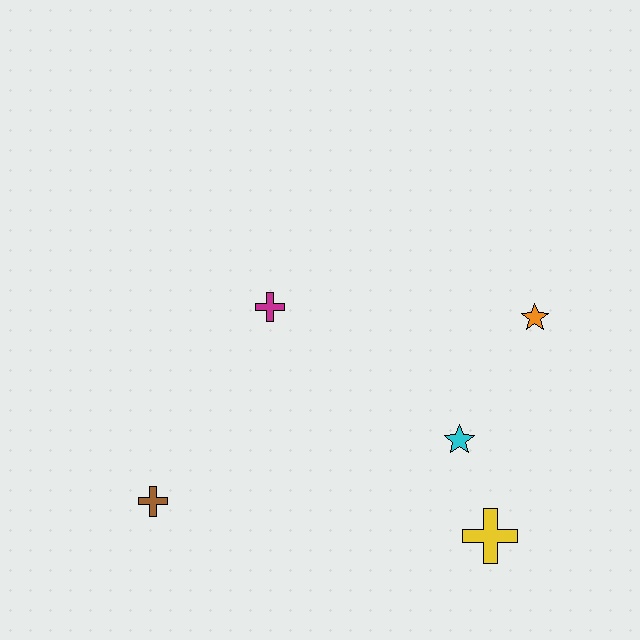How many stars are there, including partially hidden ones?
There are 2 stars.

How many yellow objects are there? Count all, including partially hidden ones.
There is 1 yellow object.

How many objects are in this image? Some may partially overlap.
There are 5 objects.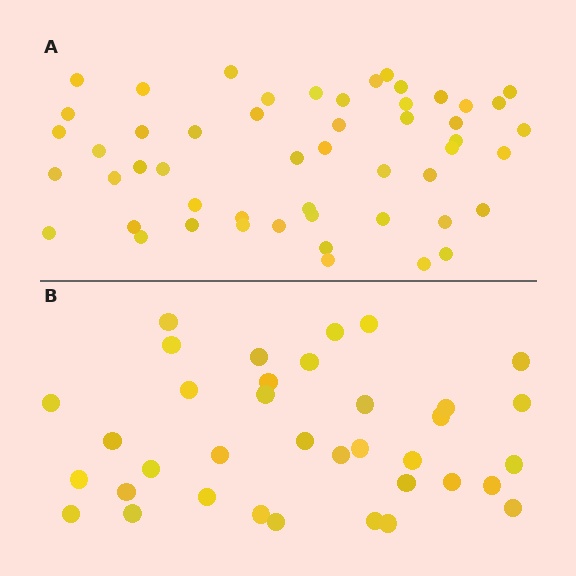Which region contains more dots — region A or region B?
Region A (the top region) has more dots.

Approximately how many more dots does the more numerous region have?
Region A has approximately 15 more dots than region B.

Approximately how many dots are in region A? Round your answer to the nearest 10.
About 50 dots. (The exact count is 52, which rounds to 50.)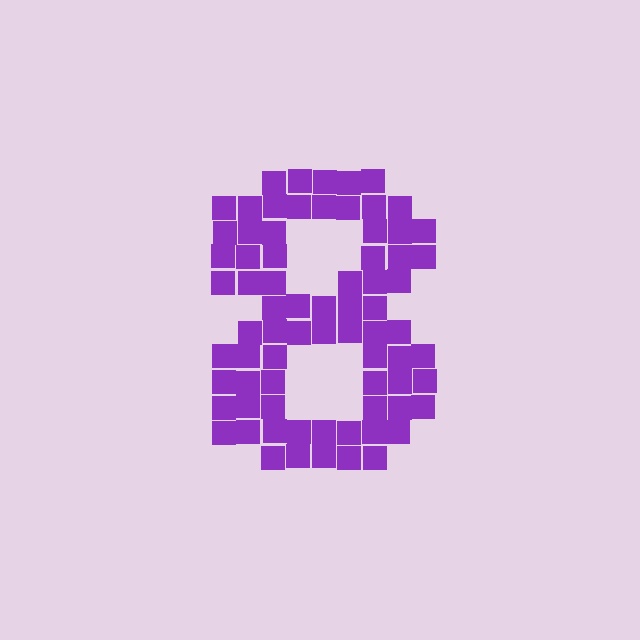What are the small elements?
The small elements are squares.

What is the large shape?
The large shape is the digit 8.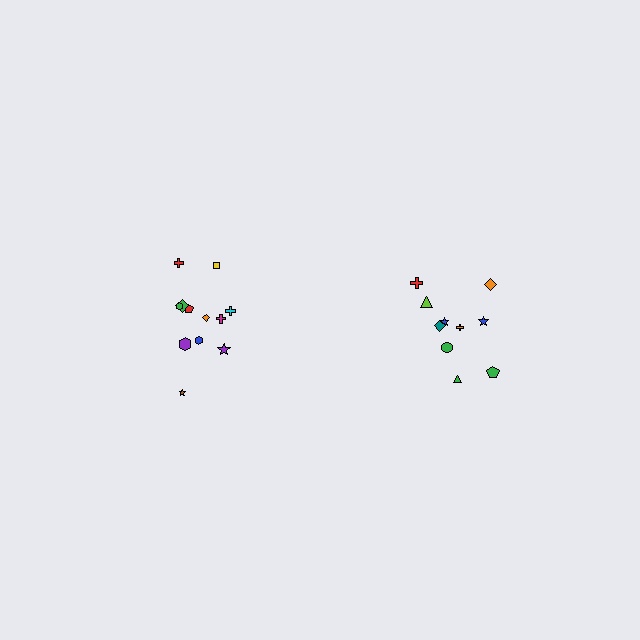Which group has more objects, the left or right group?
The left group.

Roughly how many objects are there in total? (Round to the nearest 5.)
Roughly 20 objects in total.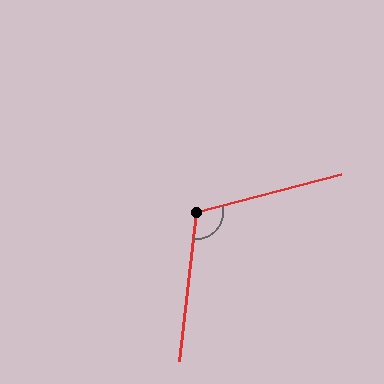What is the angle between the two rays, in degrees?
Approximately 111 degrees.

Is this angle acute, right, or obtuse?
It is obtuse.